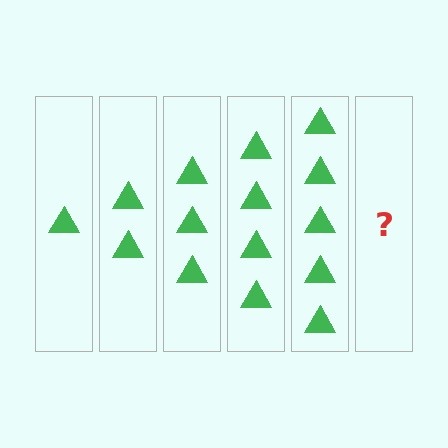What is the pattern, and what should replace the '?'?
The pattern is that each step adds one more triangle. The '?' should be 6 triangles.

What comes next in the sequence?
The next element should be 6 triangles.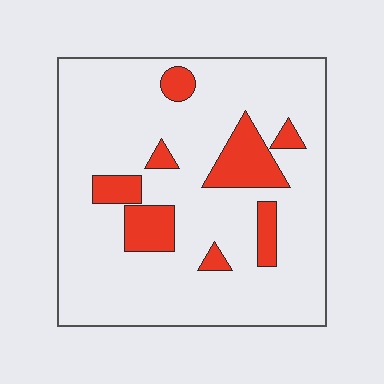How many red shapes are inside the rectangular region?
8.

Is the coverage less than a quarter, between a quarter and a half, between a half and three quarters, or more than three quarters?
Less than a quarter.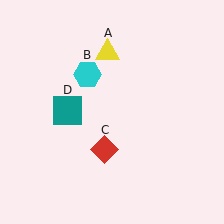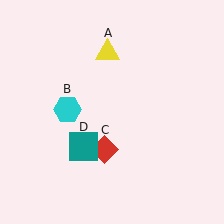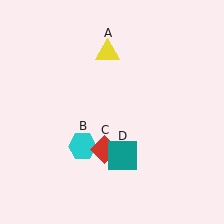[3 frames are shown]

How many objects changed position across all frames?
2 objects changed position: cyan hexagon (object B), teal square (object D).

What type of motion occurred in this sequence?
The cyan hexagon (object B), teal square (object D) rotated counterclockwise around the center of the scene.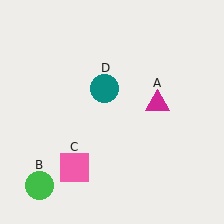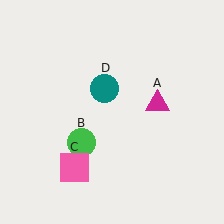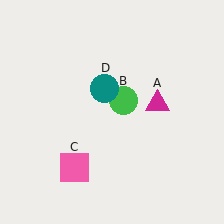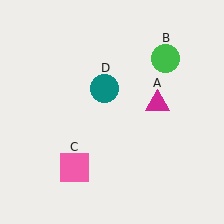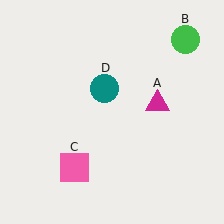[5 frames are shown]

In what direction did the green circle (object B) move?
The green circle (object B) moved up and to the right.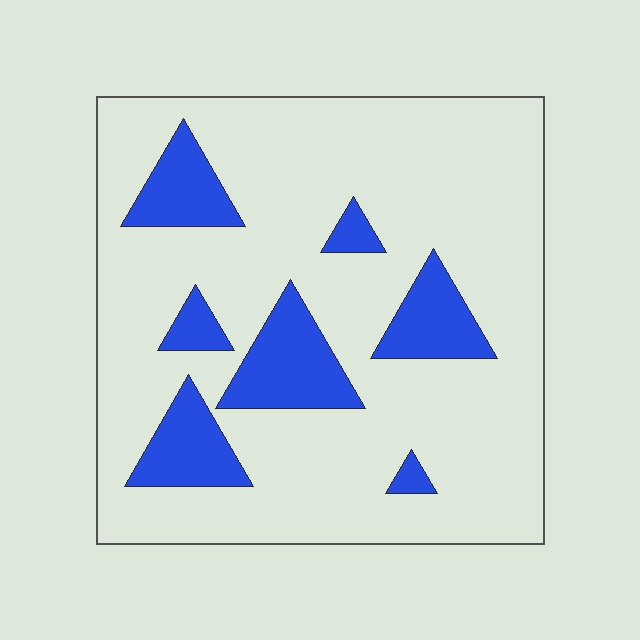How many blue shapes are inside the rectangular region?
7.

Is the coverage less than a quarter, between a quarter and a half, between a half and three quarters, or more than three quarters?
Less than a quarter.